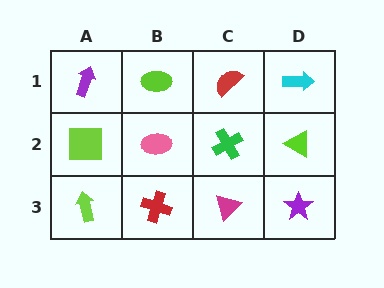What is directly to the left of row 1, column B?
A purple arrow.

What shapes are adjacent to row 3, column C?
A green cross (row 2, column C), a red cross (row 3, column B), a purple star (row 3, column D).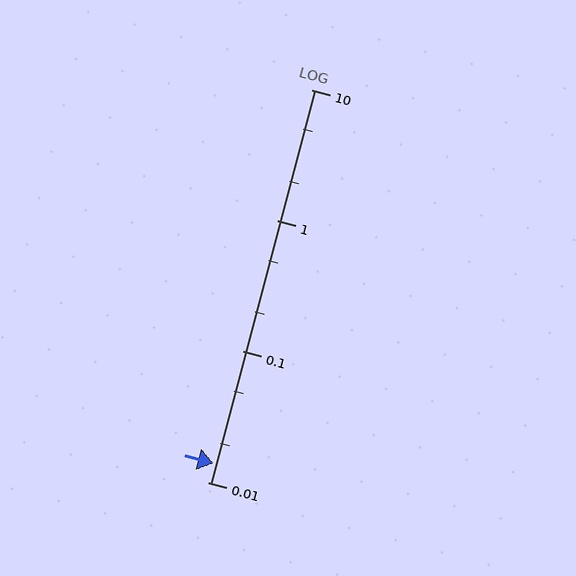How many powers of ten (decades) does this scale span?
The scale spans 3 decades, from 0.01 to 10.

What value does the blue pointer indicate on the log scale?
The pointer indicates approximately 0.014.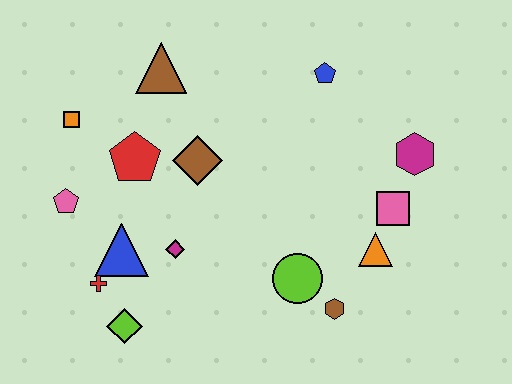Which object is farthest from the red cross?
The magenta hexagon is farthest from the red cross.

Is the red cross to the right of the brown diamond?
No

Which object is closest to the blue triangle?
The red cross is closest to the blue triangle.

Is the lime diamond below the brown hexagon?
Yes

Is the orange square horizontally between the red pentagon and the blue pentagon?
No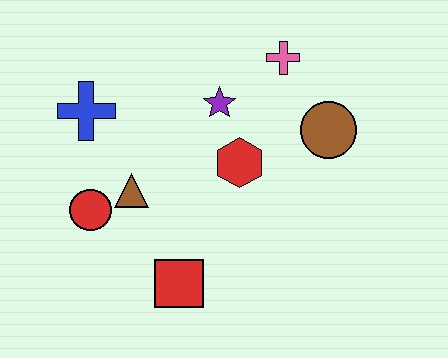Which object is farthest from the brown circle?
The red circle is farthest from the brown circle.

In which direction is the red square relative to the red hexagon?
The red square is below the red hexagon.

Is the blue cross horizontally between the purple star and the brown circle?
No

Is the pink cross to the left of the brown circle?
Yes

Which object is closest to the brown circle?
The pink cross is closest to the brown circle.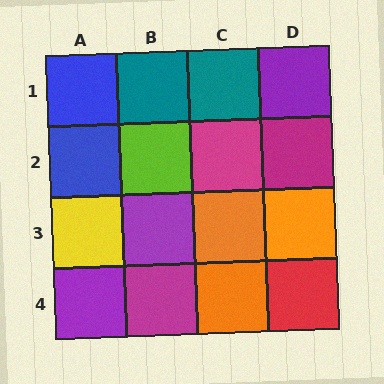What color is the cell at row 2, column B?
Lime.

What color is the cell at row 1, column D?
Purple.